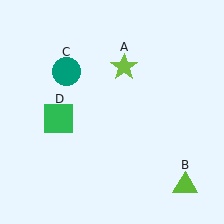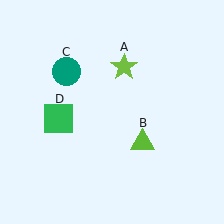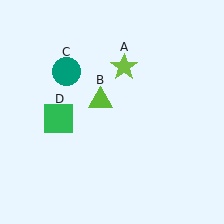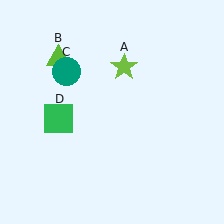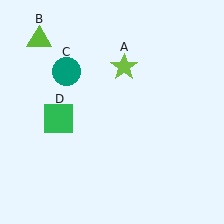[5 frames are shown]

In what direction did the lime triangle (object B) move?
The lime triangle (object B) moved up and to the left.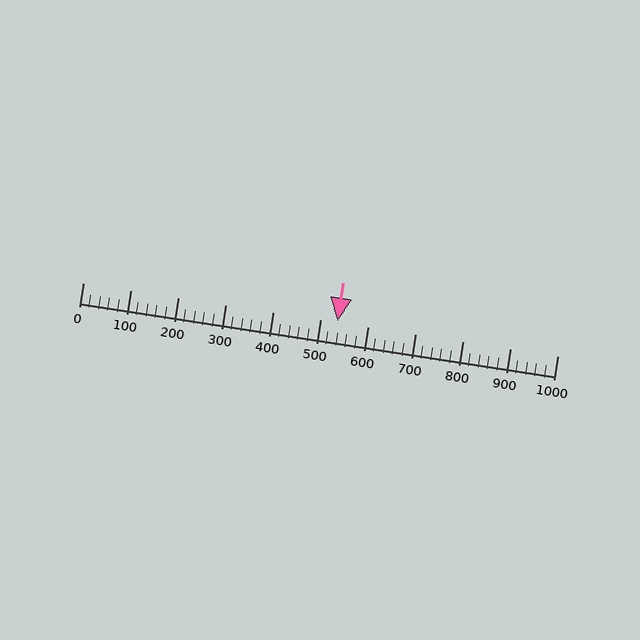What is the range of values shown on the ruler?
The ruler shows values from 0 to 1000.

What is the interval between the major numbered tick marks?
The major tick marks are spaced 100 units apart.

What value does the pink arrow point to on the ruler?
The pink arrow points to approximately 537.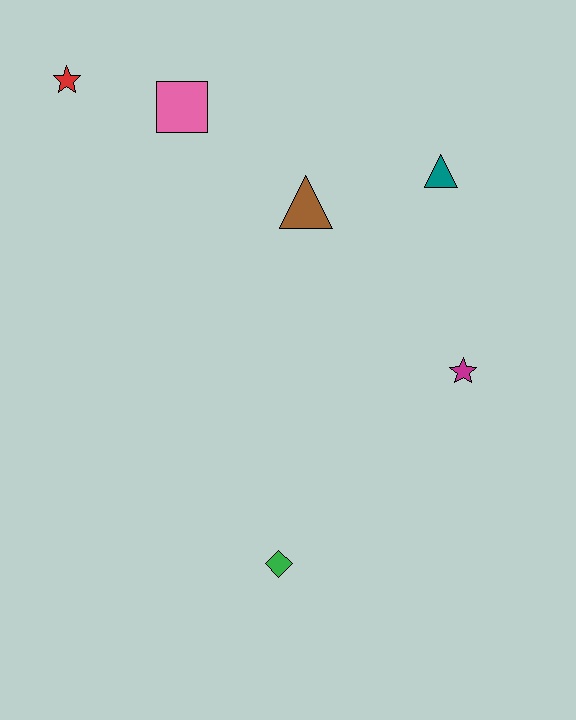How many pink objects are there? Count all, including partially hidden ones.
There is 1 pink object.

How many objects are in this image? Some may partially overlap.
There are 6 objects.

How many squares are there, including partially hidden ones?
There is 1 square.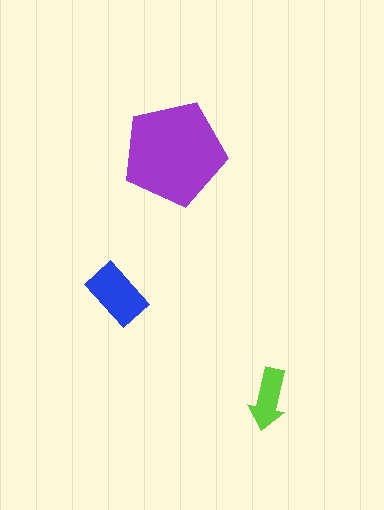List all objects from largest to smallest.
The purple pentagon, the blue rectangle, the lime arrow.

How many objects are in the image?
There are 3 objects in the image.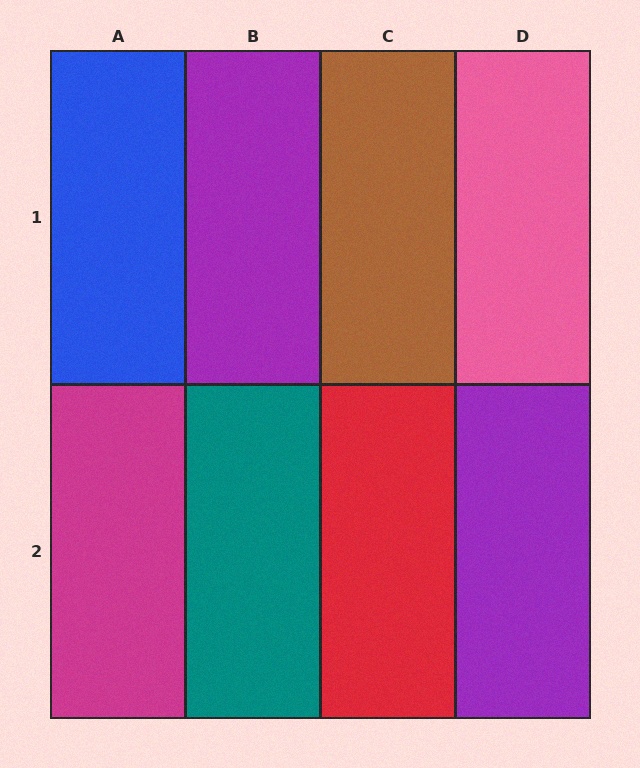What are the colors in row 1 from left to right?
Blue, purple, brown, pink.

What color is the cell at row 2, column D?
Purple.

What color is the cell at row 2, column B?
Teal.